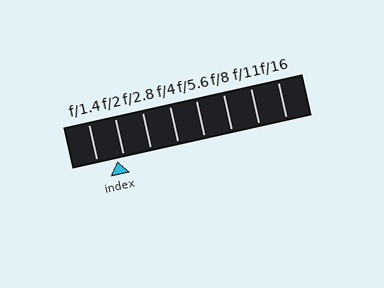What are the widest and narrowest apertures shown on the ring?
The widest aperture shown is f/1.4 and the narrowest is f/16.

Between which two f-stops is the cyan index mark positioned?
The index mark is between f/1.4 and f/2.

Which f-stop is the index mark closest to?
The index mark is closest to f/2.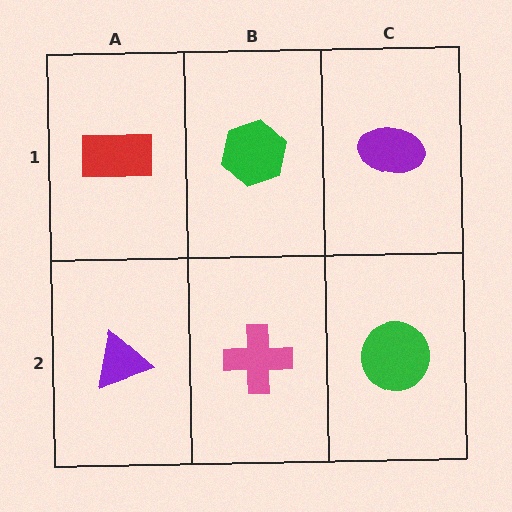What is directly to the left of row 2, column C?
A pink cross.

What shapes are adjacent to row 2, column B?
A green hexagon (row 1, column B), a purple triangle (row 2, column A), a green circle (row 2, column C).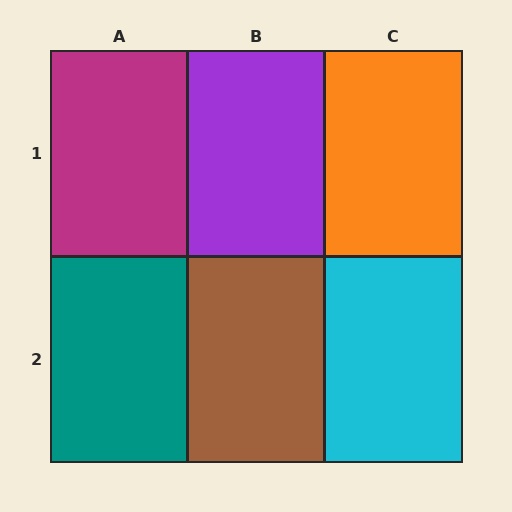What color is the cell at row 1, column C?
Orange.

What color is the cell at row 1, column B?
Purple.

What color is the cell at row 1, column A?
Magenta.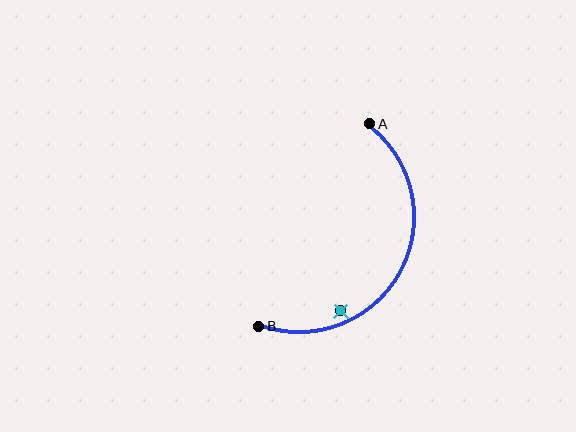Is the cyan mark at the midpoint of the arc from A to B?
No — the cyan mark does not lie on the arc at all. It sits slightly inside the curve.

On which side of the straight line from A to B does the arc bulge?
The arc bulges to the right of the straight line connecting A and B.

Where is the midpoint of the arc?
The arc midpoint is the point on the curve farthest from the straight line joining A and B. It sits to the right of that line.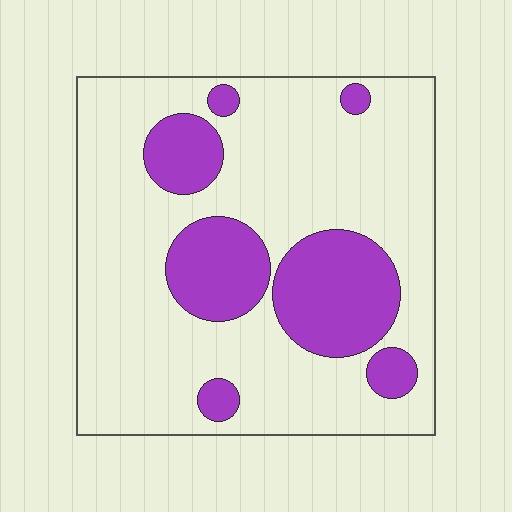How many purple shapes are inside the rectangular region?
7.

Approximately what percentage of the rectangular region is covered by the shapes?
Approximately 25%.